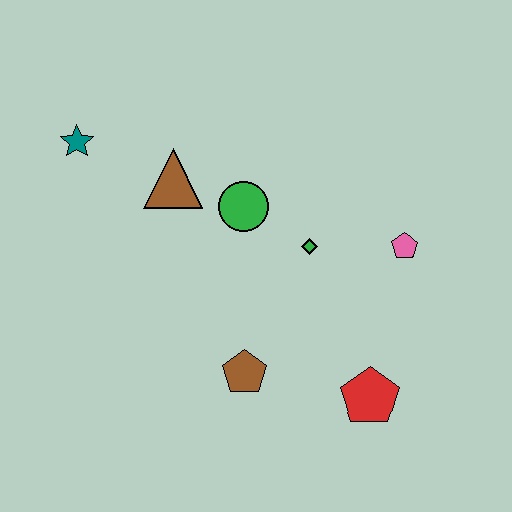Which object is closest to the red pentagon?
The brown pentagon is closest to the red pentagon.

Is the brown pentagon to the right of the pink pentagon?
No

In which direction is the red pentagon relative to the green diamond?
The red pentagon is below the green diamond.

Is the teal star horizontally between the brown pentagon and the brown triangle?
No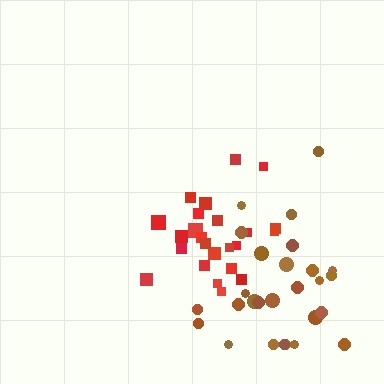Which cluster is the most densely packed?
Red.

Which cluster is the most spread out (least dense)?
Brown.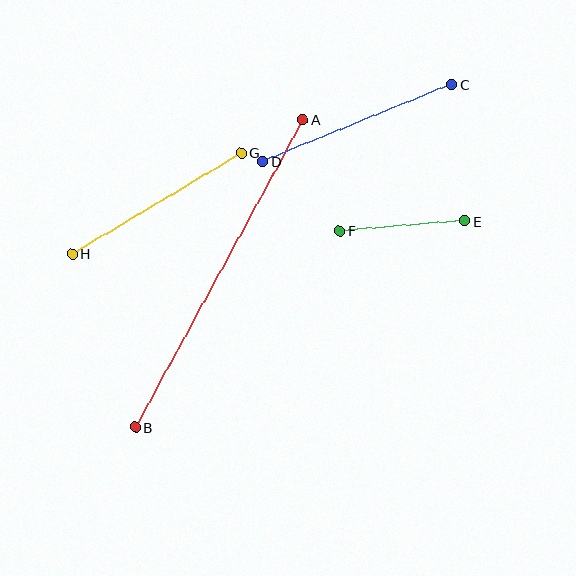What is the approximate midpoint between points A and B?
The midpoint is at approximately (219, 273) pixels.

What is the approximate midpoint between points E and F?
The midpoint is at approximately (402, 226) pixels.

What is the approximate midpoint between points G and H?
The midpoint is at approximately (157, 203) pixels.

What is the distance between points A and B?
The distance is approximately 351 pixels.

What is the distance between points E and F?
The distance is approximately 126 pixels.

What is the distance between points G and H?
The distance is approximately 197 pixels.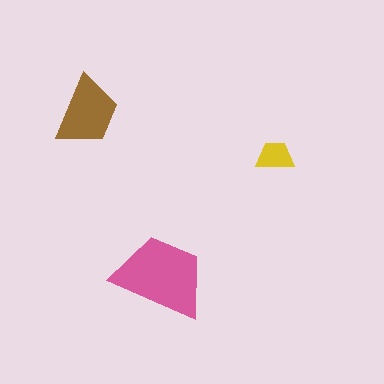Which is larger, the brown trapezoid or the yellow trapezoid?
The brown one.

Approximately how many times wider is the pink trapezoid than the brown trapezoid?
About 1.5 times wider.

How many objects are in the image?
There are 3 objects in the image.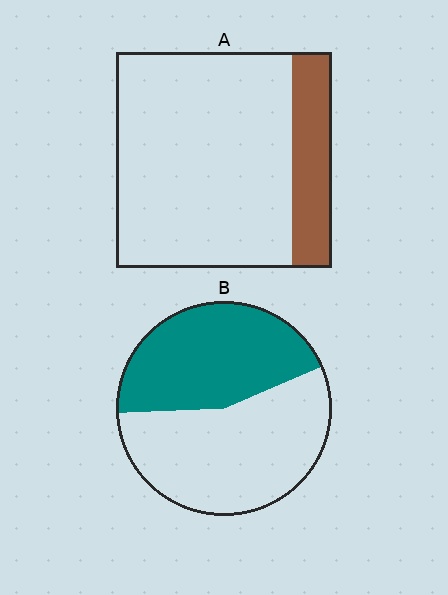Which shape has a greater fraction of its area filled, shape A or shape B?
Shape B.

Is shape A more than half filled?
No.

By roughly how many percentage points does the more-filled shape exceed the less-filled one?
By roughly 25 percentage points (B over A).